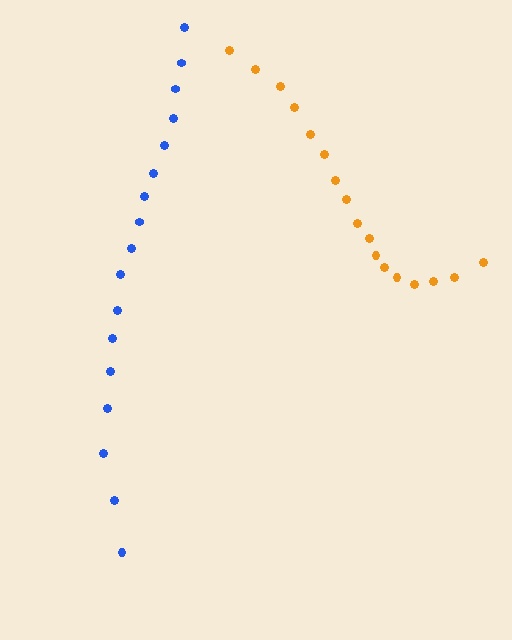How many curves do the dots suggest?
There are 2 distinct paths.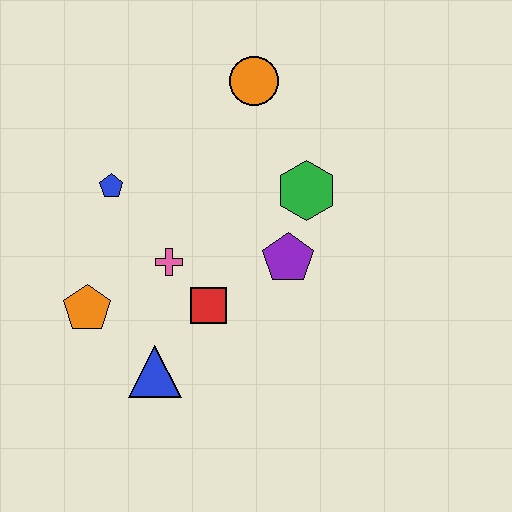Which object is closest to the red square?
The pink cross is closest to the red square.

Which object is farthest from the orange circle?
The blue triangle is farthest from the orange circle.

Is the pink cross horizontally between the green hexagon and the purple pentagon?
No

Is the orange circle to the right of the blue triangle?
Yes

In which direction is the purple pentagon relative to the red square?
The purple pentagon is to the right of the red square.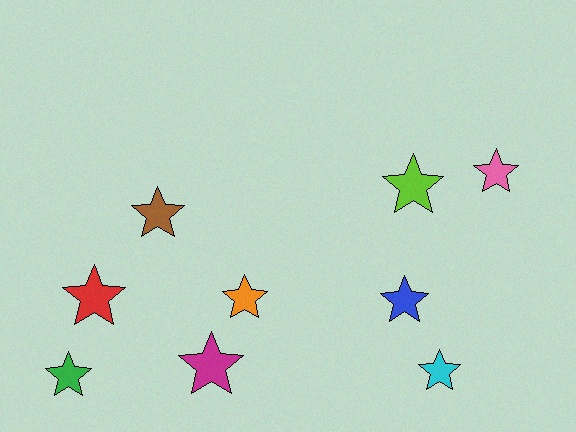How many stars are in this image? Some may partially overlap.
There are 9 stars.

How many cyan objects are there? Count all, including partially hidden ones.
There is 1 cyan object.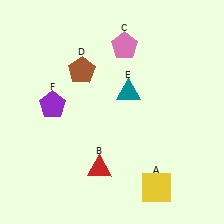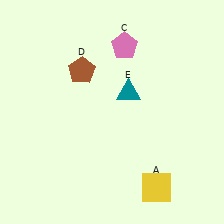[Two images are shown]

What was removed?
The purple pentagon (F), the red triangle (B) were removed in Image 2.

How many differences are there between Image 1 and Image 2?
There are 2 differences between the two images.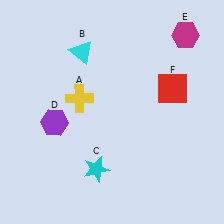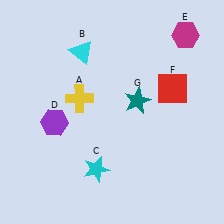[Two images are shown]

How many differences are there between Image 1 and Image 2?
There is 1 difference between the two images.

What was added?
A teal star (G) was added in Image 2.